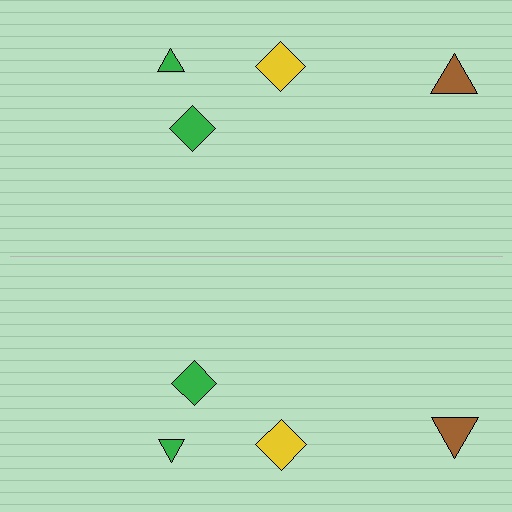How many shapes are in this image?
There are 8 shapes in this image.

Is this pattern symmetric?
Yes, this pattern has bilateral (reflection) symmetry.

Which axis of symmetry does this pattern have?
The pattern has a horizontal axis of symmetry running through the center of the image.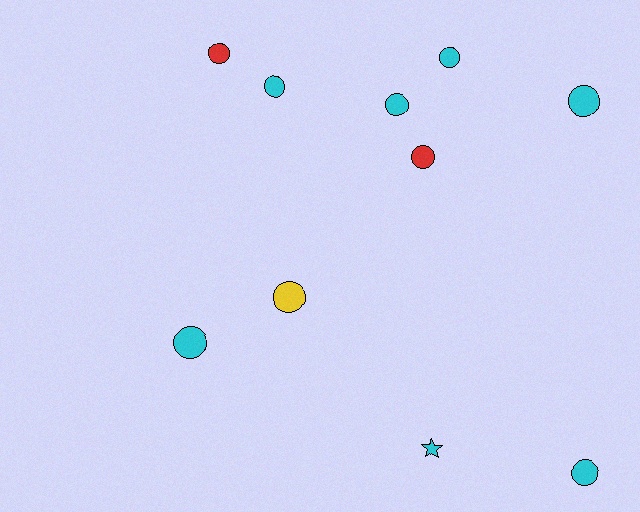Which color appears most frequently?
Cyan, with 7 objects.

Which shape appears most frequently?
Circle, with 9 objects.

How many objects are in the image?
There are 10 objects.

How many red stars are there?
There are no red stars.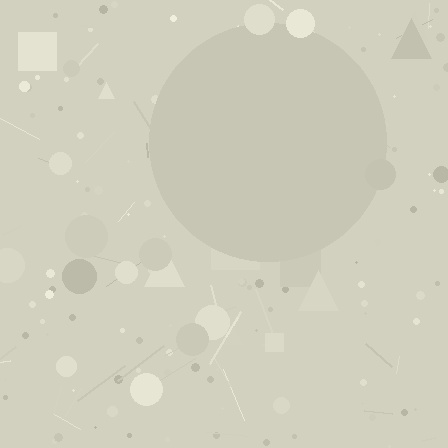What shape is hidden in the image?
A circle is hidden in the image.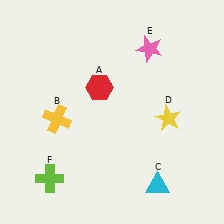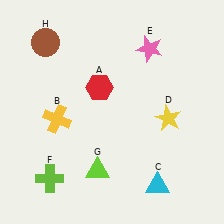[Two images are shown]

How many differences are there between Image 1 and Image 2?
There are 2 differences between the two images.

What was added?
A lime triangle (G), a brown circle (H) were added in Image 2.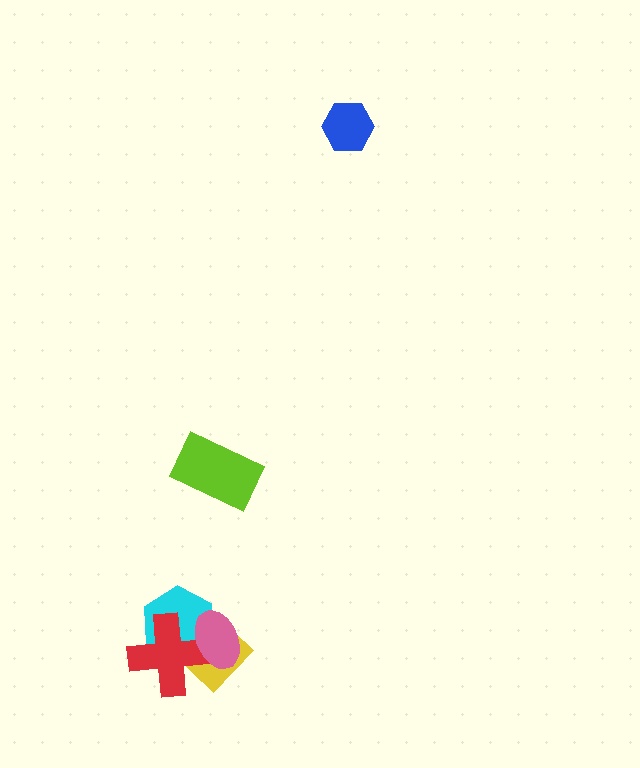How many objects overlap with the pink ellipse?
3 objects overlap with the pink ellipse.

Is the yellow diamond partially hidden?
Yes, it is partially covered by another shape.